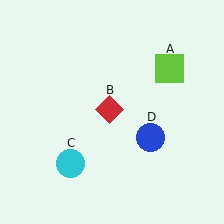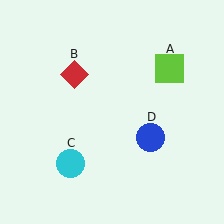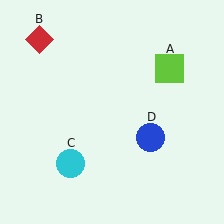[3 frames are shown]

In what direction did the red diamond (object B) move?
The red diamond (object B) moved up and to the left.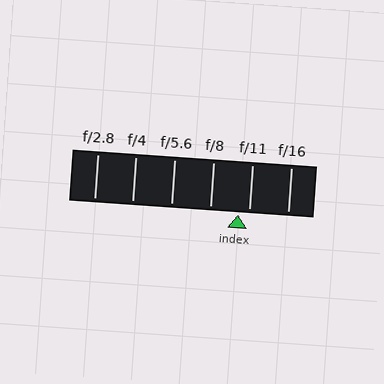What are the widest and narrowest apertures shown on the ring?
The widest aperture shown is f/2.8 and the narrowest is f/16.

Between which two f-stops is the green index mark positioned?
The index mark is between f/8 and f/11.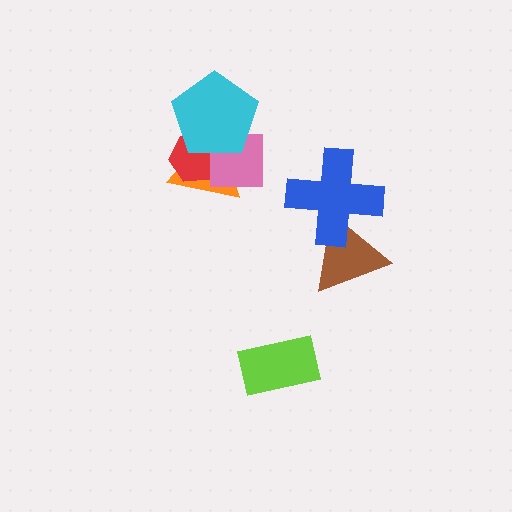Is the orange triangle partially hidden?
Yes, it is partially covered by another shape.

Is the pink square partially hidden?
Yes, it is partially covered by another shape.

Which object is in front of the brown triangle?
The blue cross is in front of the brown triangle.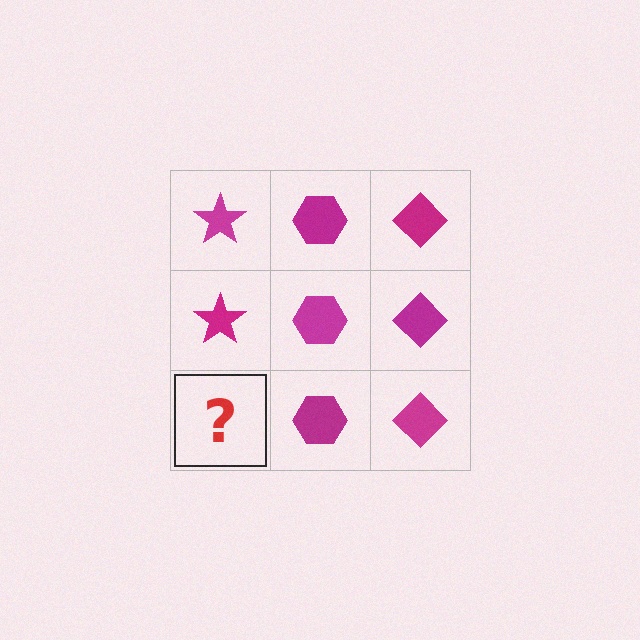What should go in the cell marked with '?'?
The missing cell should contain a magenta star.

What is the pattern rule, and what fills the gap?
The rule is that each column has a consistent shape. The gap should be filled with a magenta star.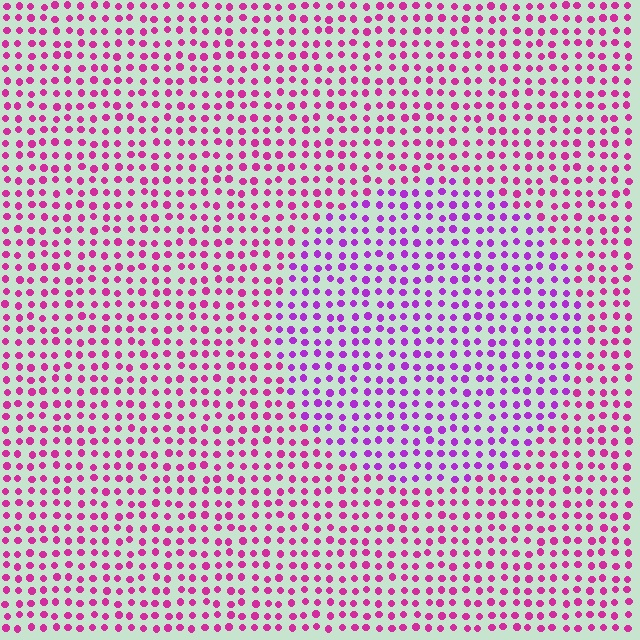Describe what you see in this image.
The image is filled with small magenta elements in a uniform arrangement. A circle-shaped region is visible where the elements are tinted to a slightly different hue, forming a subtle color boundary.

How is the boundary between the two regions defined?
The boundary is defined purely by a slight shift in hue (about 31 degrees). Spacing, size, and orientation are identical on both sides.